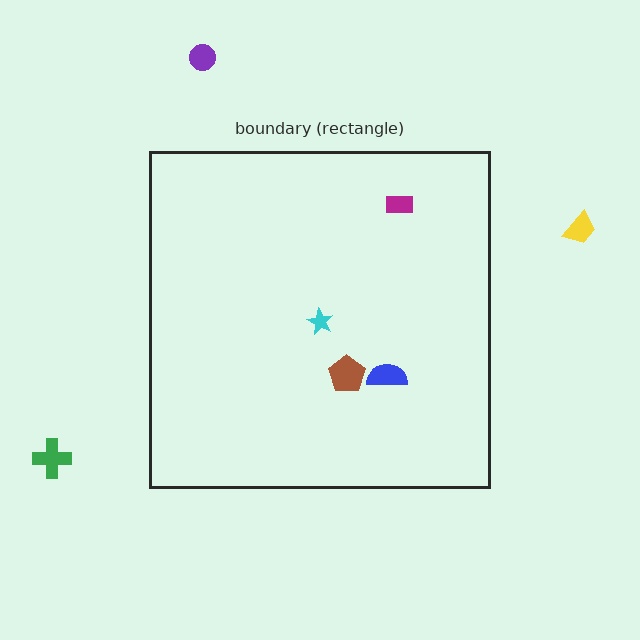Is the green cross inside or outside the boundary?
Outside.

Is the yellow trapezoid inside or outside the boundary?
Outside.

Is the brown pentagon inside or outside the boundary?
Inside.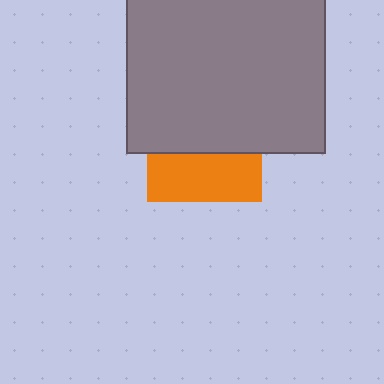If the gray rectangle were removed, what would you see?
You would see the complete orange square.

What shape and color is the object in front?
The object in front is a gray rectangle.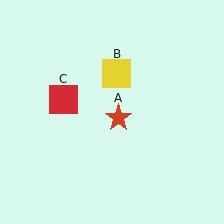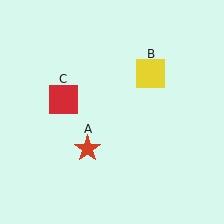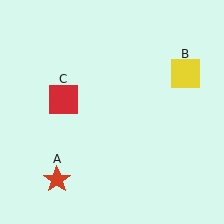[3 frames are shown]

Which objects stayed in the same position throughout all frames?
Red square (object C) remained stationary.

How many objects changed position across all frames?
2 objects changed position: red star (object A), yellow square (object B).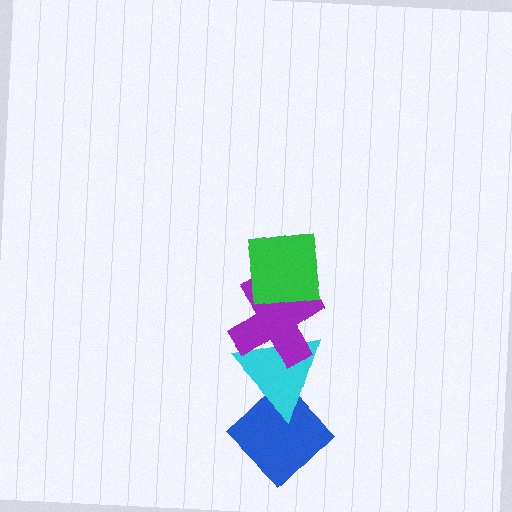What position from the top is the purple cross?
The purple cross is 2nd from the top.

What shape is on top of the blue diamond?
The cyan triangle is on top of the blue diamond.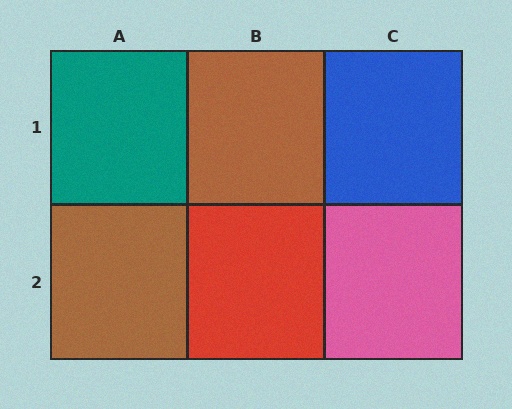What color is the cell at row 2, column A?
Brown.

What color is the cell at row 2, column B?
Red.